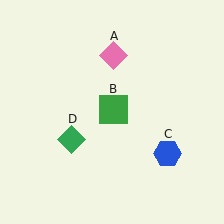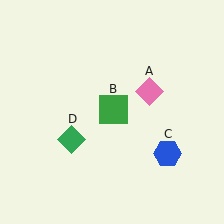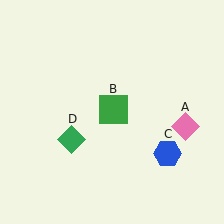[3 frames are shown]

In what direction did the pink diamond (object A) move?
The pink diamond (object A) moved down and to the right.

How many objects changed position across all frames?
1 object changed position: pink diamond (object A).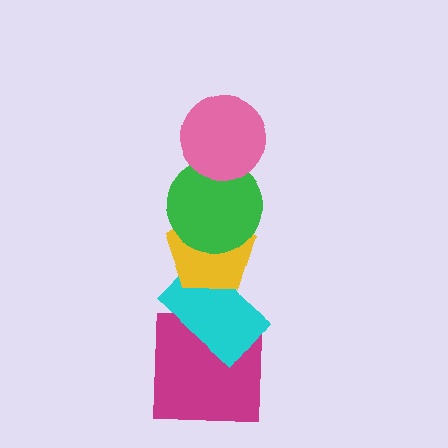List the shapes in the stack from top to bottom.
From top to bottom: the pink circle, the green circle, the yellow pentagon, the cyan rectangle, the magenta square.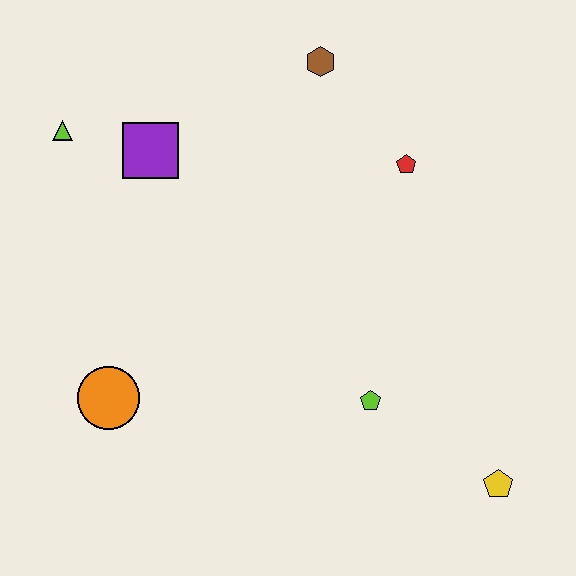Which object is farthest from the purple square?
The yellow pentagon is farthest from the purple square.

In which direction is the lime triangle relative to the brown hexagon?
The lime triangle is to the left of the brown hexagon.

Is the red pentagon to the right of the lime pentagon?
Yes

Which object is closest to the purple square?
The lime triangle is closest to the purple square.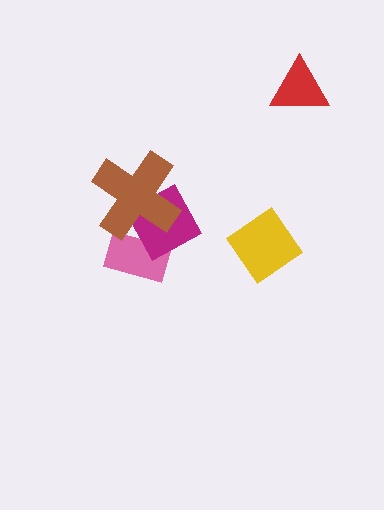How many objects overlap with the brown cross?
2 objects overlap with the brown cross.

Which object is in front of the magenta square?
The brown cross is in front of the magenta square.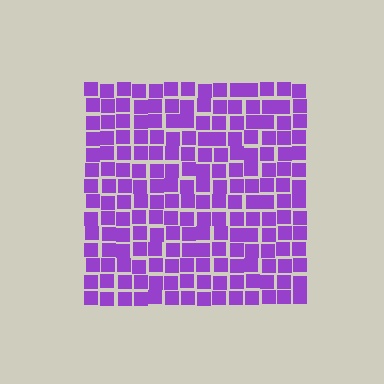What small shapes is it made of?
It is made of small squares.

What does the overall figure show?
The overall figure shows a square.